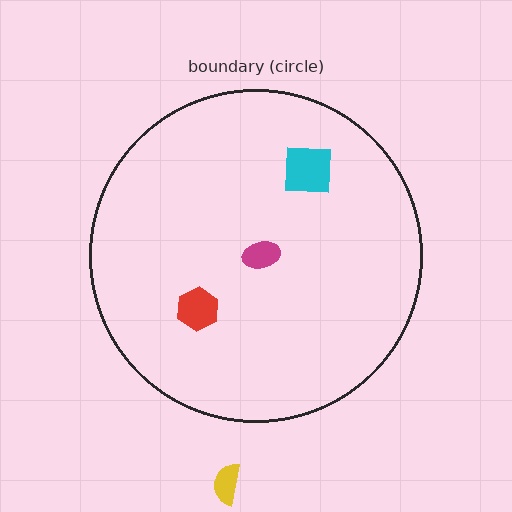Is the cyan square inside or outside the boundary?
Inside.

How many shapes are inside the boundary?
3 inside, 1 outside.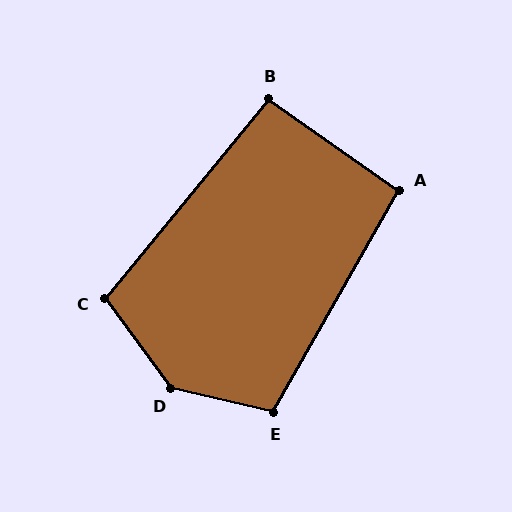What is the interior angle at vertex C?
Approximately 104 degrees (obtuse).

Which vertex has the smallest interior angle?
B, at approximately 94 degrees.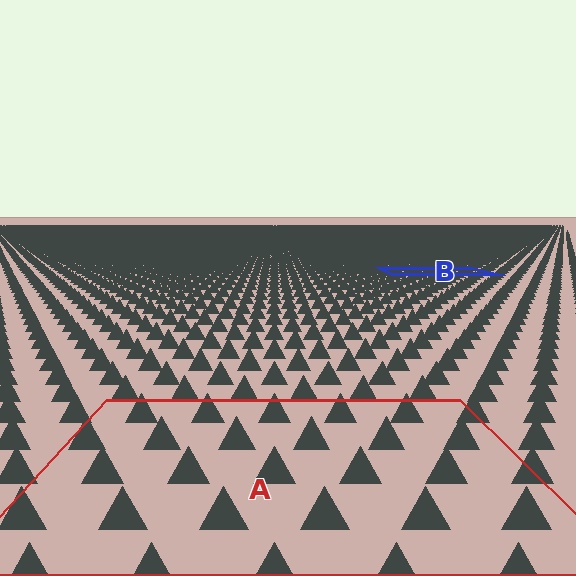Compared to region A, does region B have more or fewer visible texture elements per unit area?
Region B has more texture elements per unit area — they are packed more densely because it is farther away.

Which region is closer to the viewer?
Region A is closer. The texture elements there are larger and more spread out.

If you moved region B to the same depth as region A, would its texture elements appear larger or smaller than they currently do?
They would appear larger. At a closer depth, the same texture elements are projected at a bigger on-screen size.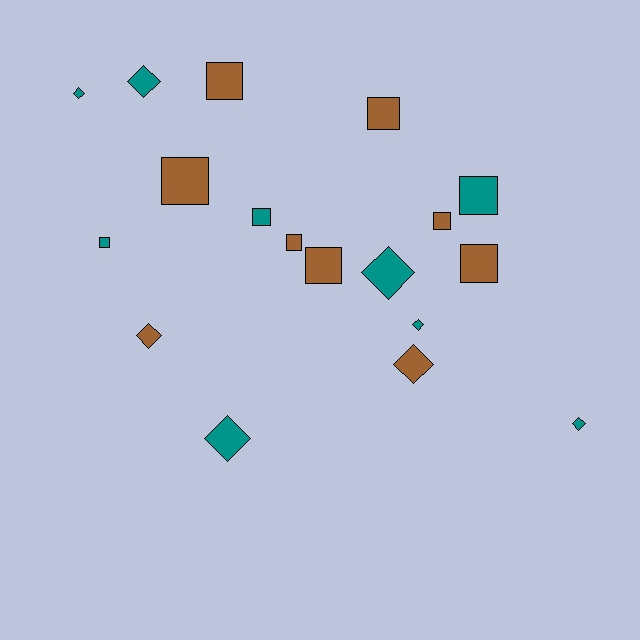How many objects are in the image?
There are 18 objects.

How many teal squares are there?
There are 3 teal squares.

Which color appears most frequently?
Brown, with 9 objects.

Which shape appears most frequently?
Square, with 10 objects.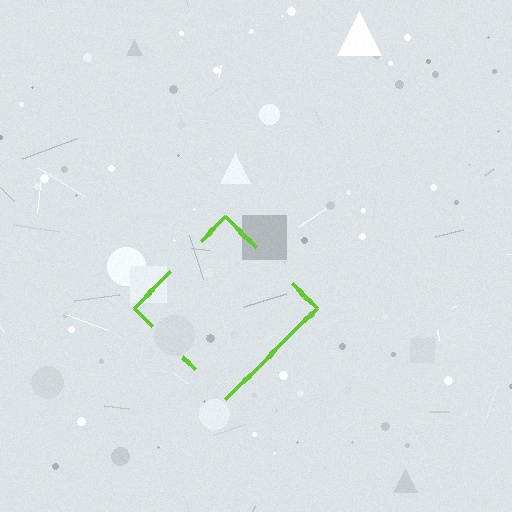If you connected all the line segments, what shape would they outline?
They would outline a diamond.